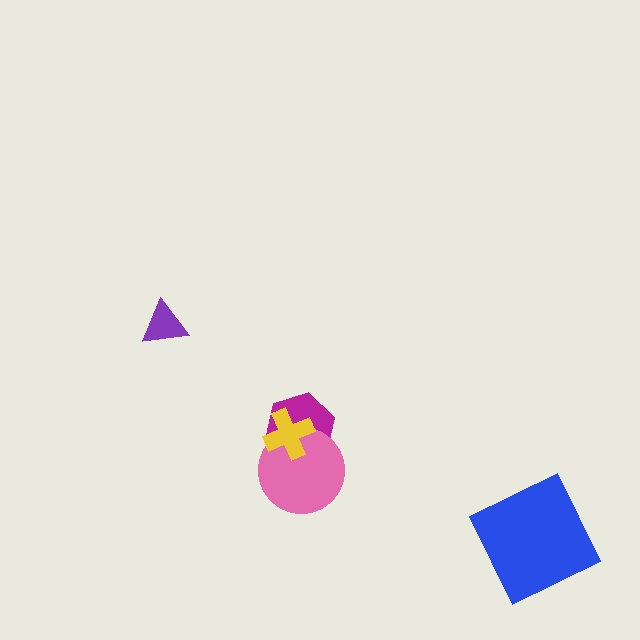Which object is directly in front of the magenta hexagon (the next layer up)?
The pink circle is directly in front of the magenta hexagon.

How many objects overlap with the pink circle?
2 objects overlap with the pink circle.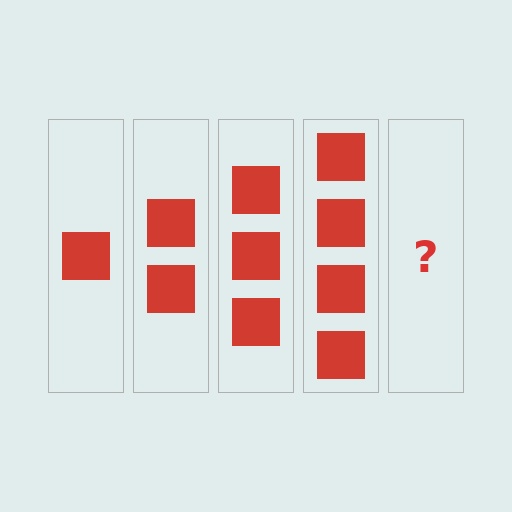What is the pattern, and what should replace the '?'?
The pattern is that each step adds one more square. The '?' should be 5 squares.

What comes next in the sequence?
The next element should be 5 squares.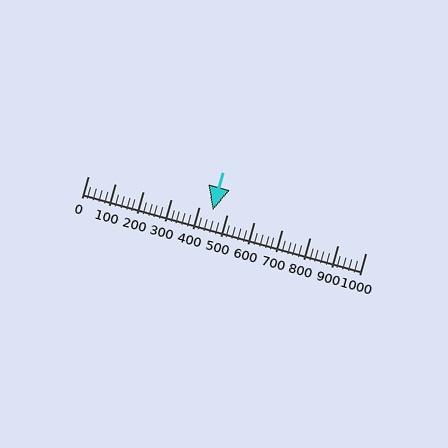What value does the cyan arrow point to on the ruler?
The cyan arrow points to approximately 451.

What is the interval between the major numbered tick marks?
The major tick marks are spaced 100 units apart.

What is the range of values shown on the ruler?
The ruler shows values from 0 to 1000.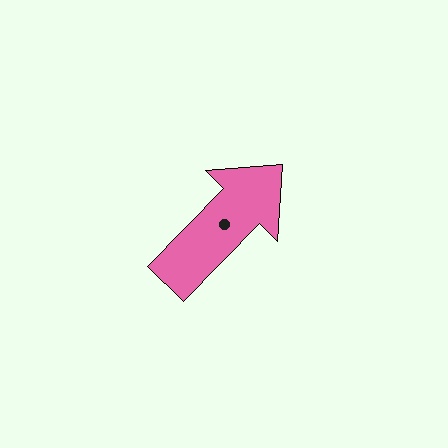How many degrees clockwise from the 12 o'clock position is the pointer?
Approximately 44 degrees.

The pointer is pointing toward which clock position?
Roughly 1 o'clock.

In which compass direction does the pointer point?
Northeast.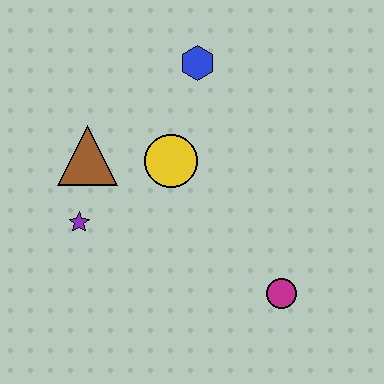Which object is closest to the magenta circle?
The yellow circle is closest to the magenta circle.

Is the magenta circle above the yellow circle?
No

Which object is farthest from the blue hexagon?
The magenta circle is farthest from the blue hexagon.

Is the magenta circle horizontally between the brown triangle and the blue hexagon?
No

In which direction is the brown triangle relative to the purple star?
The brown triangle is above the purple star.